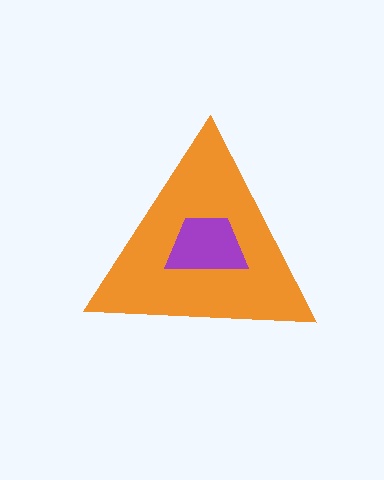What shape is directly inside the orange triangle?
The purple trapezoid.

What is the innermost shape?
The purple trapezoid.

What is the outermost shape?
The orange triangle.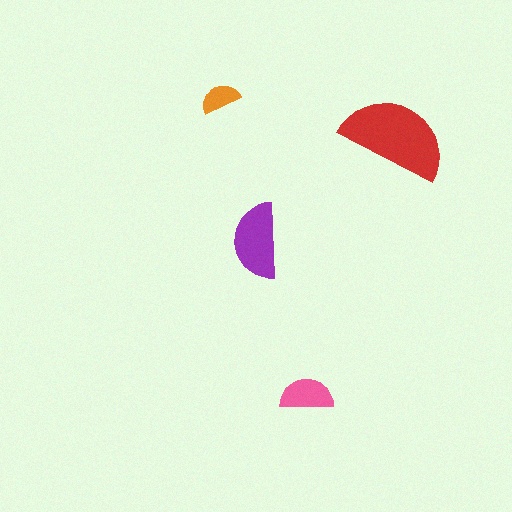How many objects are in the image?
There are 4 objects in the image.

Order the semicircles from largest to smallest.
the red one, the purple one, the pink one, the orange one.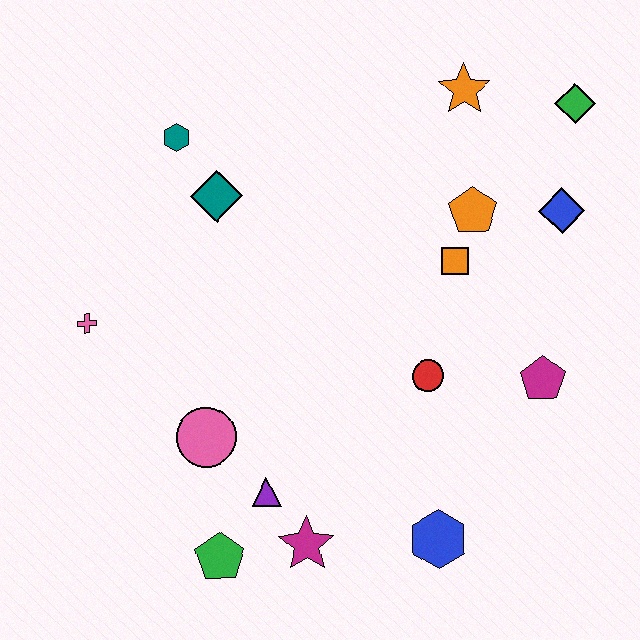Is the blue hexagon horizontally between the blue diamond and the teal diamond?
Yes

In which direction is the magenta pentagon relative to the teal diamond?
The magenta pentagon is to the right of the teal diamond.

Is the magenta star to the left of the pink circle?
No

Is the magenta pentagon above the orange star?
No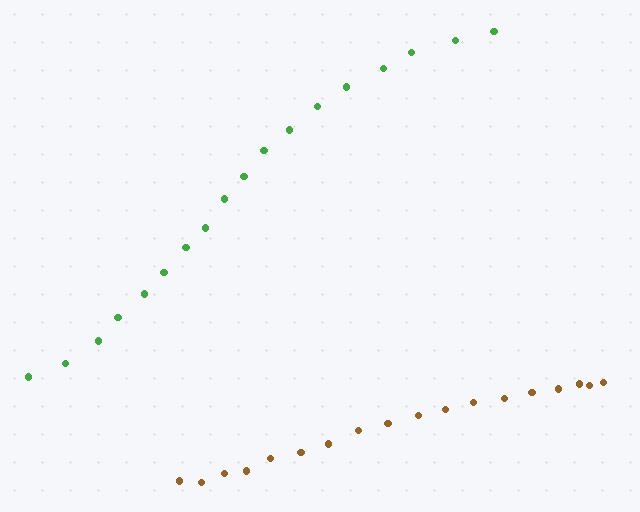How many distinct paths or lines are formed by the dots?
There are 2 distinct paths.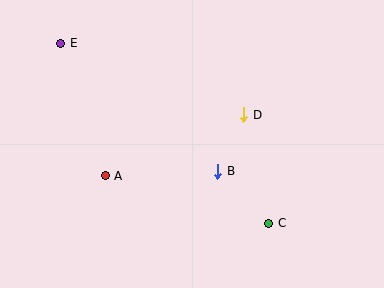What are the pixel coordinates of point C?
Point C is at (269, 223).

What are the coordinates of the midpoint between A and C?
The midpoint between A and C is at (187, 199).